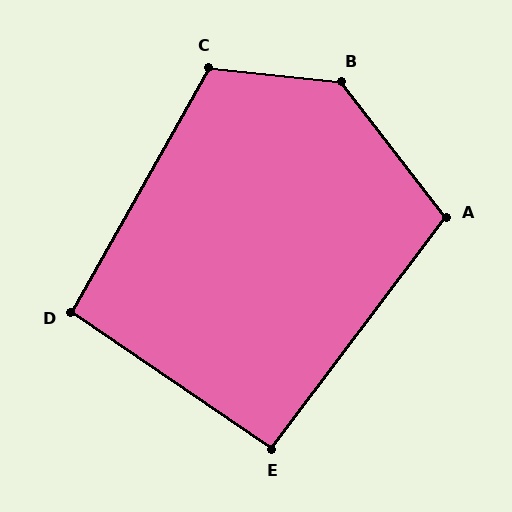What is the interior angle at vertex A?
Approximately 105 degrees (obtuse).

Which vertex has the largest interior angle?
B, at approximately 134 degrees.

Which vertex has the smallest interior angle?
E, at approximately 93 degrees.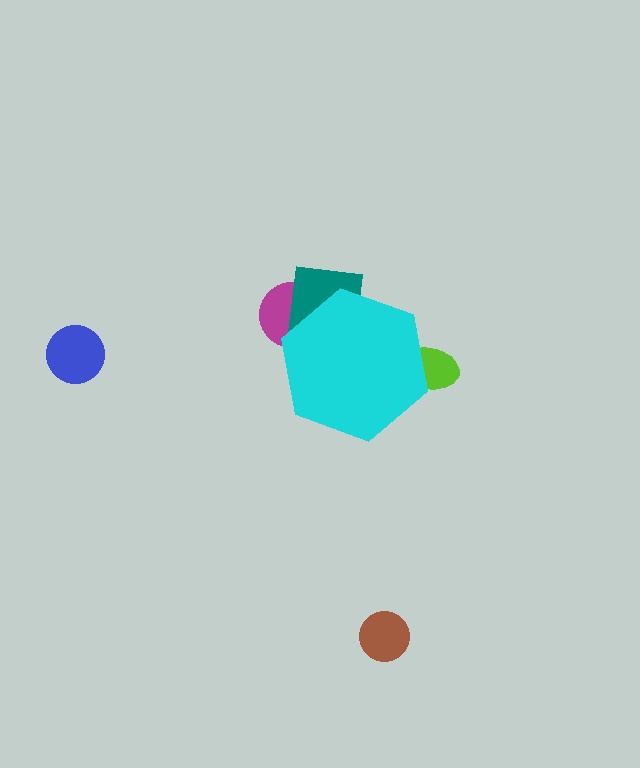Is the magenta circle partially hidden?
Yes, the magenta circle is partially hidden behind the cyan hexagon.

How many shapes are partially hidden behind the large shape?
4 shapes are partially hidden.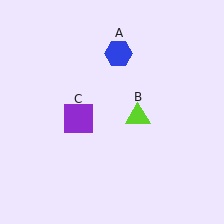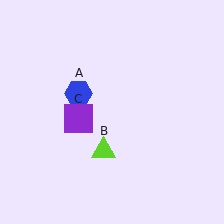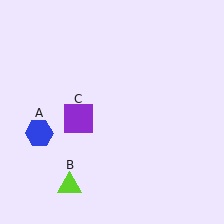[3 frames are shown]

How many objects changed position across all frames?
2 objects changed position: blue hexagon (object A), lime triangle (object B).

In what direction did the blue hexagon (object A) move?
The blue hexagon (object A) moved down and to the left.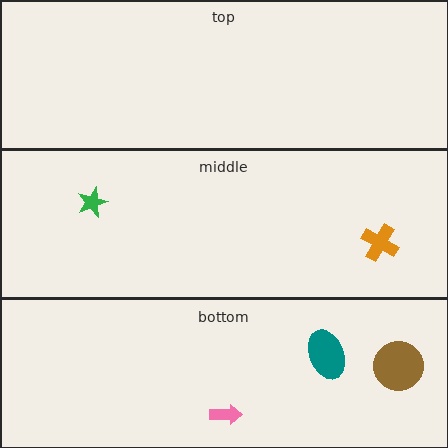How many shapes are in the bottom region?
3.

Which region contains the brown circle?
The bottom region.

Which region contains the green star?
The middle region.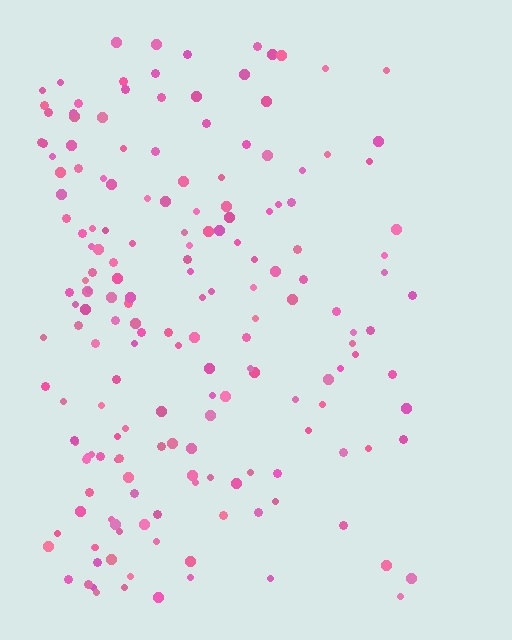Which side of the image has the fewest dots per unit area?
The right.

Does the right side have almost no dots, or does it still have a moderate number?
Still a moderate number, just noticeably fewer than the left.